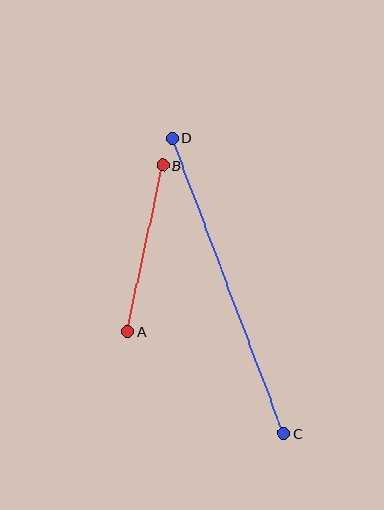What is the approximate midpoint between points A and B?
The midpoint is at approximately (145, 248) pixels.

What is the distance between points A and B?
The distance is approximately 170 pixels.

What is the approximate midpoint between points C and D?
The midpoint is at approximately (228, 286) pixels.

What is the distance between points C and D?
The distance is approximately 316 pixels.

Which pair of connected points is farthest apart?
Points C and D are farthest apart.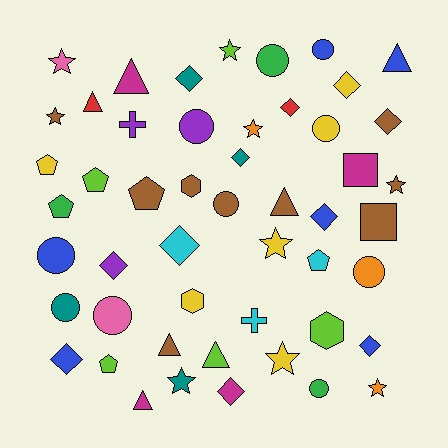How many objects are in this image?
There are 50 objects.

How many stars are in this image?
There are 9 stars.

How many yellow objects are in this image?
There are 6 yellow objects.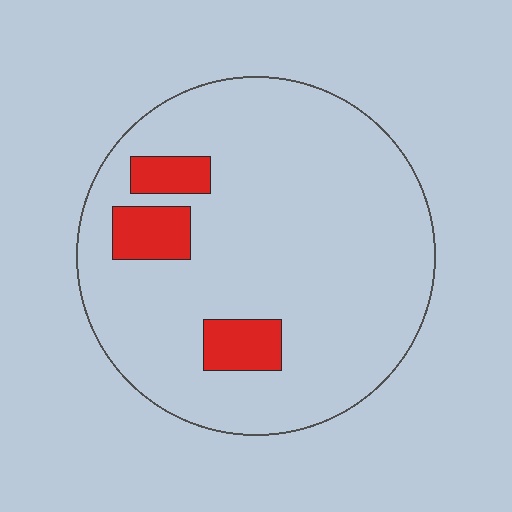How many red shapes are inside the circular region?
3.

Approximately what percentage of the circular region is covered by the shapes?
Approximately 10%.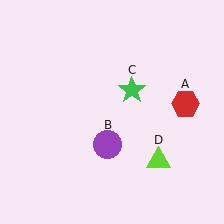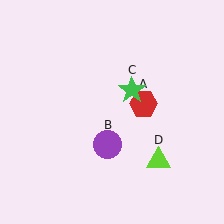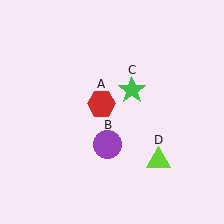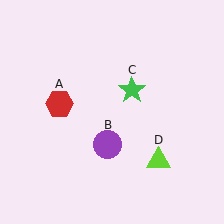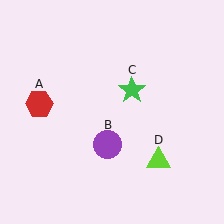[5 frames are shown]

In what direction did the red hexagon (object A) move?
The red hexagon (object A) moved left.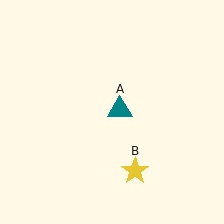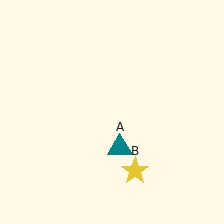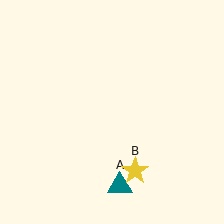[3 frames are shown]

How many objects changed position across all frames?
1 object changed position: teal triangle (object A).